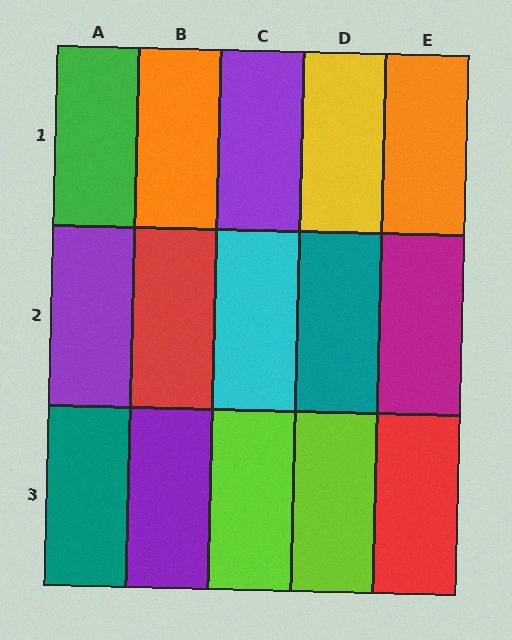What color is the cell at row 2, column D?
Teal.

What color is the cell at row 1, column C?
Purple.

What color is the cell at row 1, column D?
Yellow.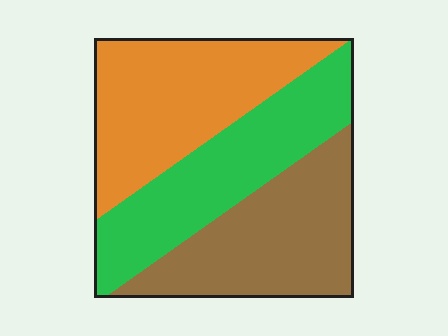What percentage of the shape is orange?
Orange covers 35% of the shape.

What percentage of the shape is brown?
Brown covers around 35% of the shape.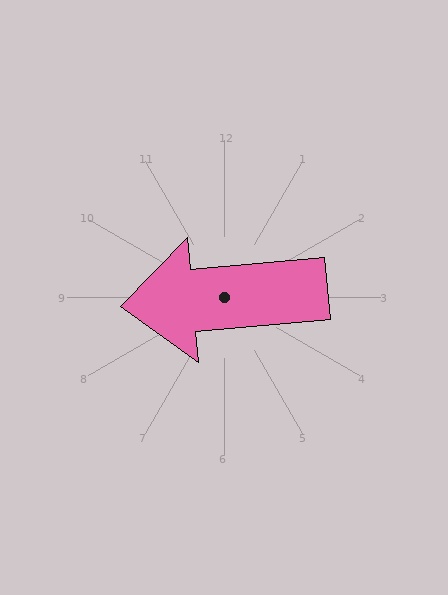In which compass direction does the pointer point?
West.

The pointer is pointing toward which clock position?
Roughly 9 o'clock.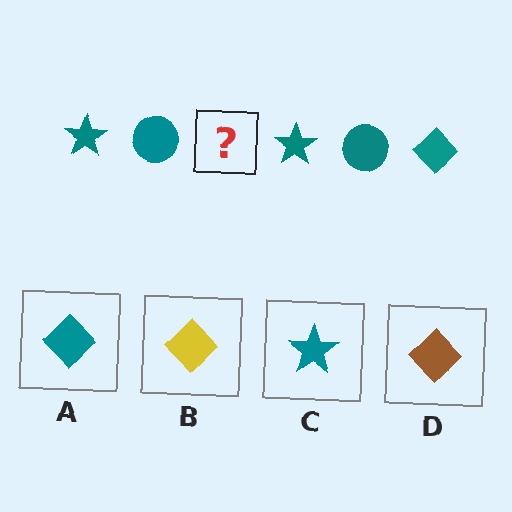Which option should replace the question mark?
Option A.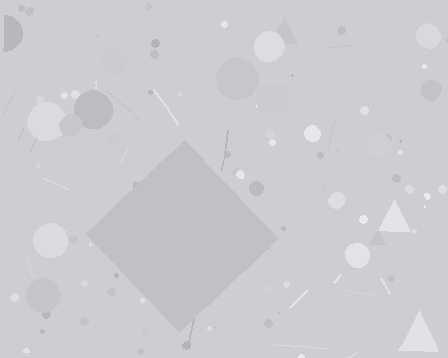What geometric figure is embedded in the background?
A diamond is embedded in the background.